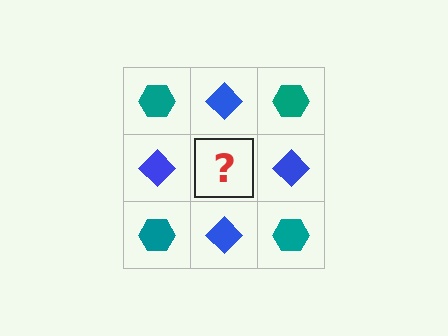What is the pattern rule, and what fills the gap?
The rule is that it alternates teal hexagon and blue diamond in a checkerboard pattern. The gap should be filled with a teal hexagon.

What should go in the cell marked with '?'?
The missing cell should contain a teal hexagon.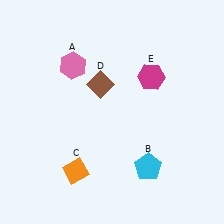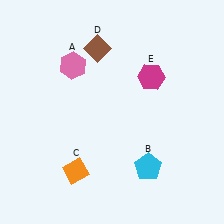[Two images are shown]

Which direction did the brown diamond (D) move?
The brown diamond (D) moved up.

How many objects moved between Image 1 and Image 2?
1 object moved between the two images.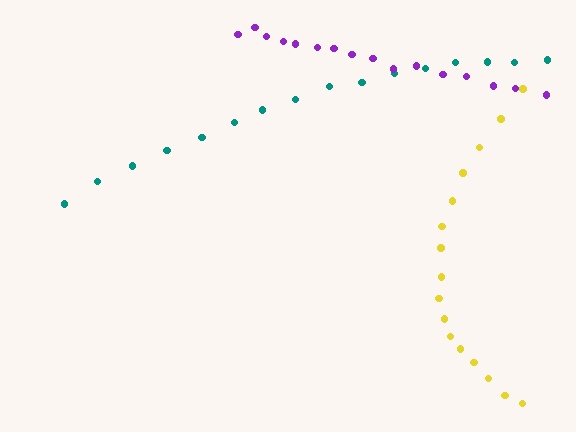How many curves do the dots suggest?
There are 3 distinct paths.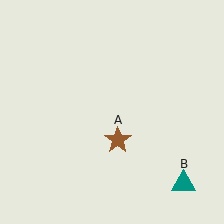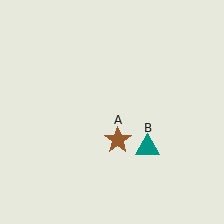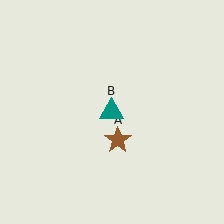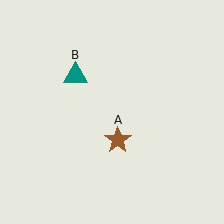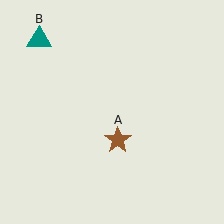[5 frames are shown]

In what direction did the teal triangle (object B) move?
The teal triangle (object B) moved up and to the left.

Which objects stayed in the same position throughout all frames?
Brown star (object A) remained stationary.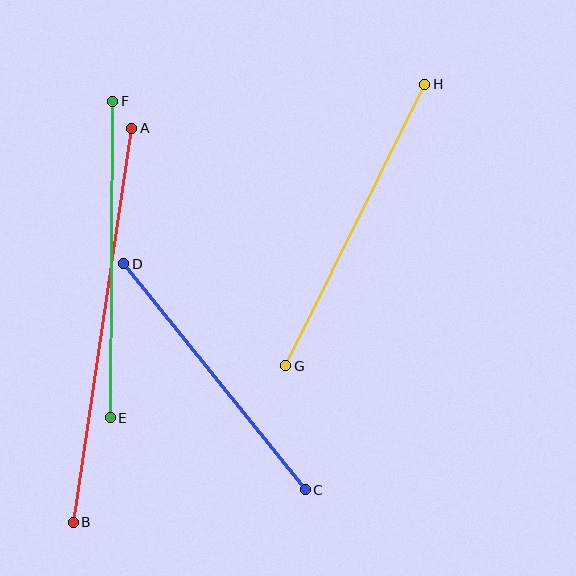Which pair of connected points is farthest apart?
Points A and B are farthest apart.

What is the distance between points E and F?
The distance is approximately 317 pixels.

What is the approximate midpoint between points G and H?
The midpoint is at approximately (355, 225) pixels.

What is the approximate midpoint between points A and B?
The midpoint is at approximately (102, 325) pixels.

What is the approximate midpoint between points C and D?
The midpoint is at approximately (214, 377) pixels.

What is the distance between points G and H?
The distance is approximately 314 pixels.